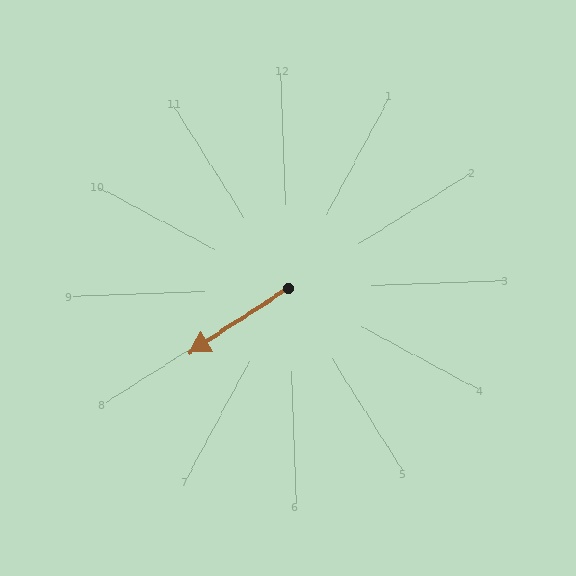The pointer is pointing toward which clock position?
Roughly 8 o'clock.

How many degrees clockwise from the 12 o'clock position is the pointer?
Approximately 239 degrees.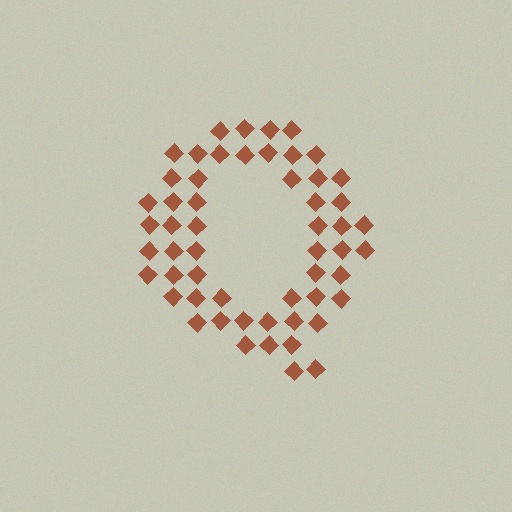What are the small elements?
The small elements are diamonds.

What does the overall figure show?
The overall figure shows the letter Q.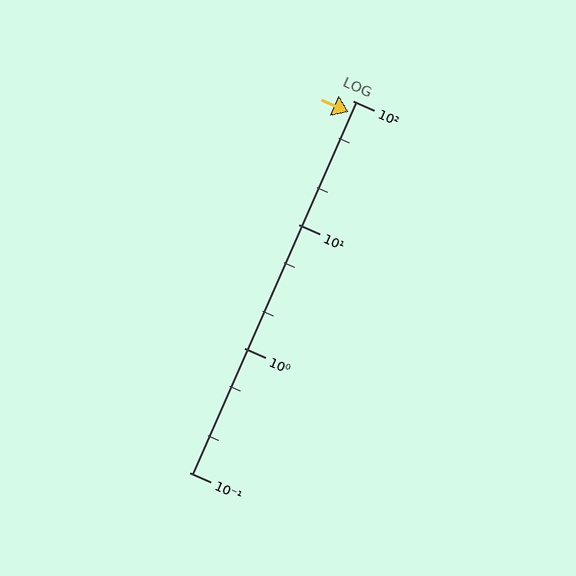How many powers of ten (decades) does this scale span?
The scale spans 3 decades, from 0.1 to 100.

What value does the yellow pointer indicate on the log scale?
The pointer indicates approximately 81.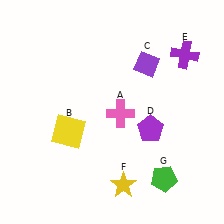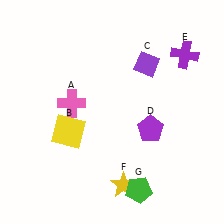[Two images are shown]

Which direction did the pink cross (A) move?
The pink cross (A) moved left.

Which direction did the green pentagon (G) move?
The green pentagon (G) moved left.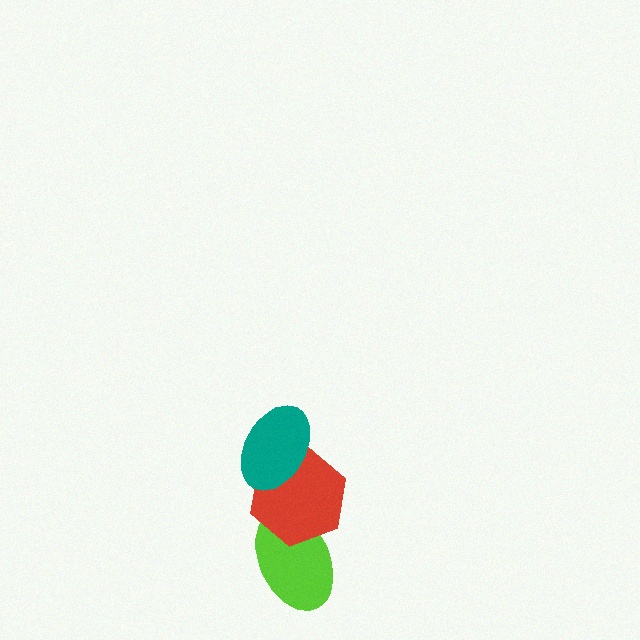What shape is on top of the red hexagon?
The teal ellipse is on top of the red hexagon.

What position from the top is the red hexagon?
The red hexagon is 2nd from the top.